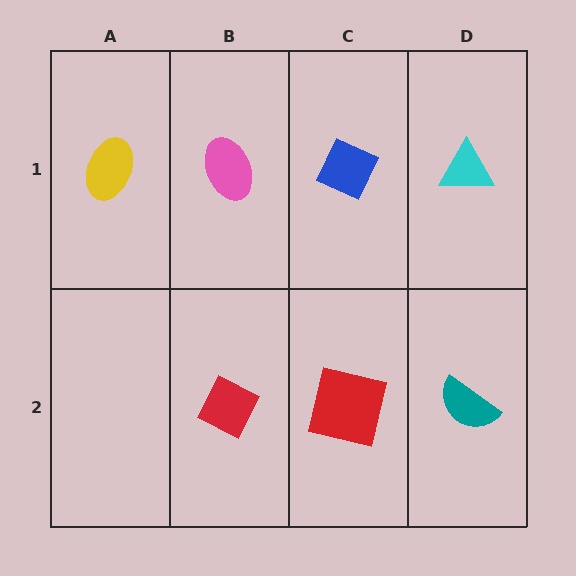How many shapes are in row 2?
3 shapes.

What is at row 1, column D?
A cyan triangle.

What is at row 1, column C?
A blue diamond.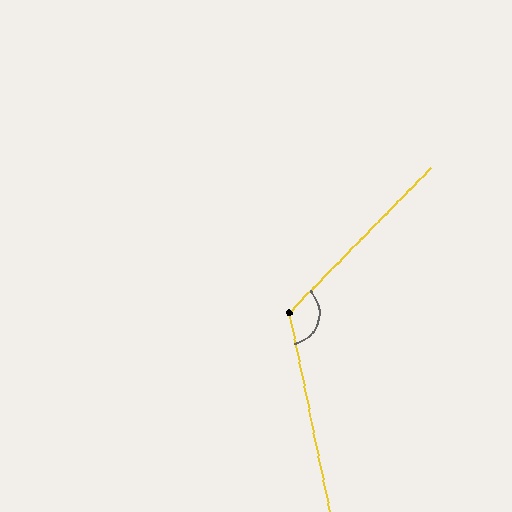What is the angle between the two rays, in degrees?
Approximately 124 degrees.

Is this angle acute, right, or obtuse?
It is obtuse.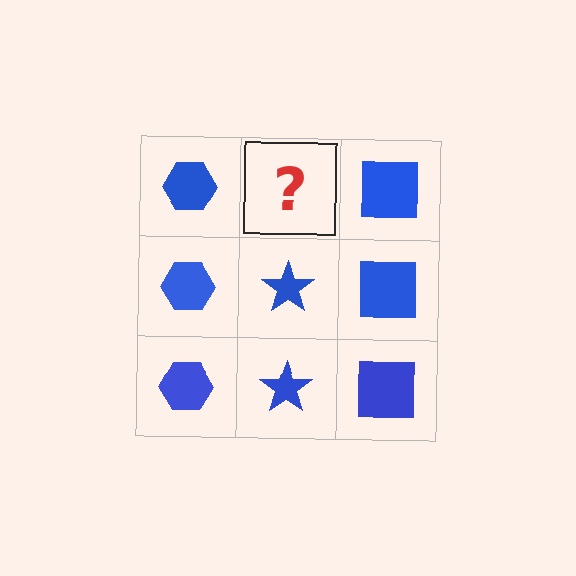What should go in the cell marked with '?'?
The missing cell should contain a blue star.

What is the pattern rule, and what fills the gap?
The rule is that each column has a consistent shape. The gap should be filled with a blue star.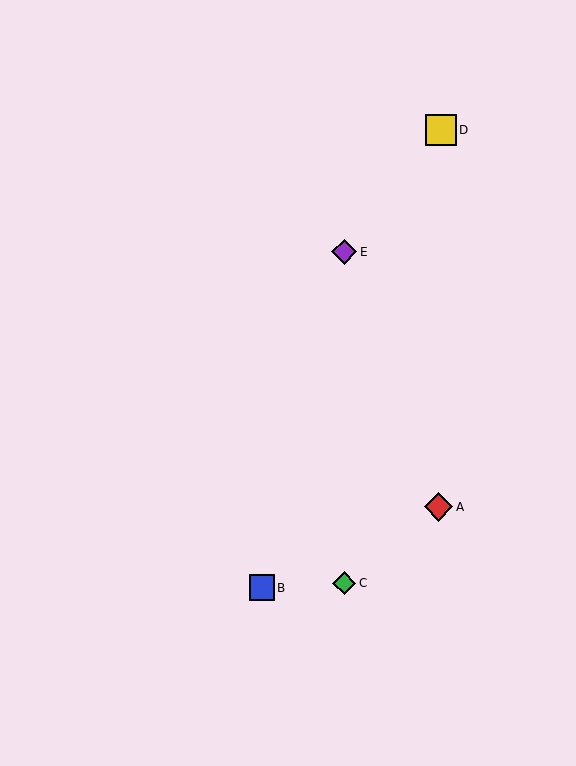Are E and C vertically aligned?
Yes, both are at x≈344.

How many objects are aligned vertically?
2 objects (C, E) are aligned vertically.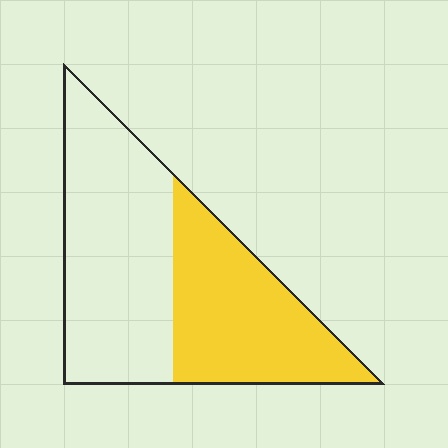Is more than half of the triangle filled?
No.